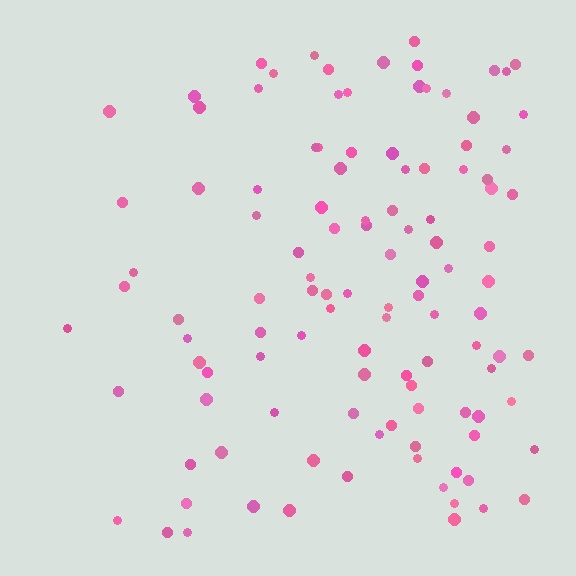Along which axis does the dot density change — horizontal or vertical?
Horizontal.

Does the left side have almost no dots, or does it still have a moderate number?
Still a moderate number, just noticeably fewer than the right.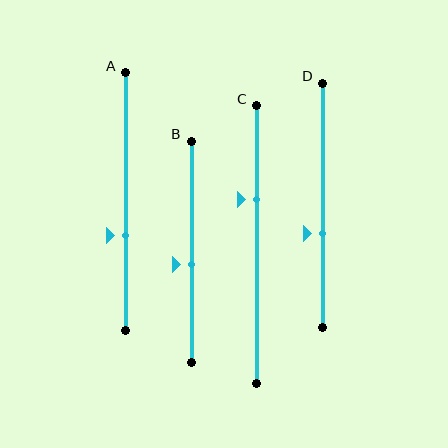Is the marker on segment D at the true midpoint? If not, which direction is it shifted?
No, the marker on segment D is shifted downward by about 11% of the segment length.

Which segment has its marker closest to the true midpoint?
Segment B has its marker closest to the true midpoint.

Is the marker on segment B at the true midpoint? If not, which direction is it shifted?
No, the marker on segment B is shifted downward by about 5% of the segment length.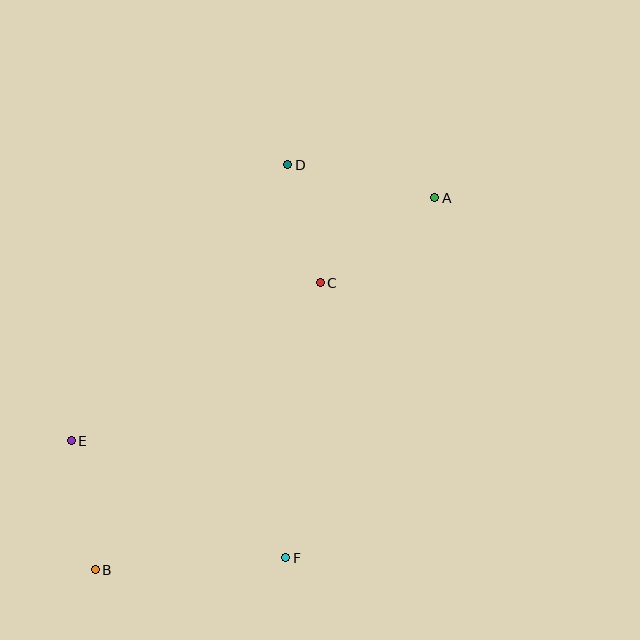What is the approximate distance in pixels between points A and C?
The distance between A and C is approximately 143 pixels.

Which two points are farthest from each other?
Points A and B are farthest from each other.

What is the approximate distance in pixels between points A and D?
The distance between A and D is approximately 151 pixels.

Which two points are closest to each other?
Points C and D are closest to each other.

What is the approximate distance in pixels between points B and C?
The distance between B and C is approximately 365 pixels.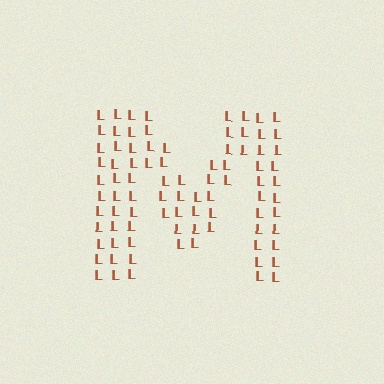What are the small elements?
The small elements are letter L's.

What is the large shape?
The large shape is the letter M.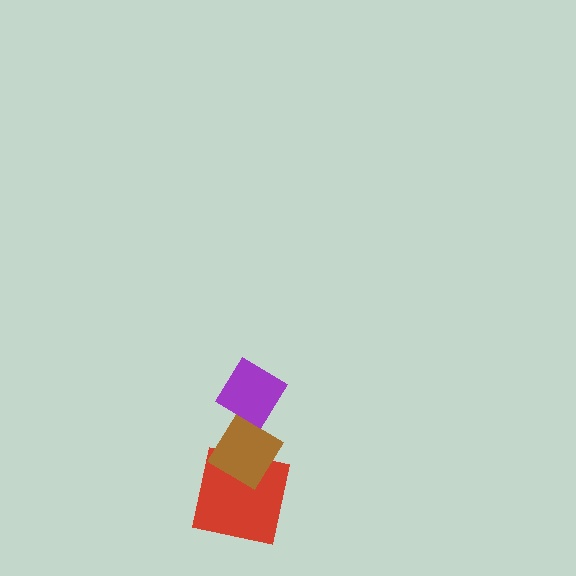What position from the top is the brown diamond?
The brown diamond is 2nd from the top.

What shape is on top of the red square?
The brown diamond is on top of the red square.